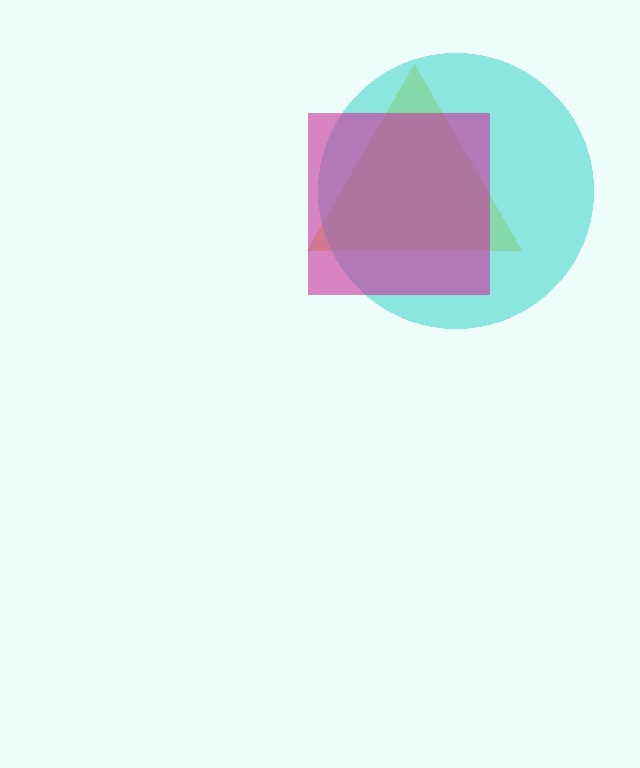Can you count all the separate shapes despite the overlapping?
Yes, there are 3 separate shapes.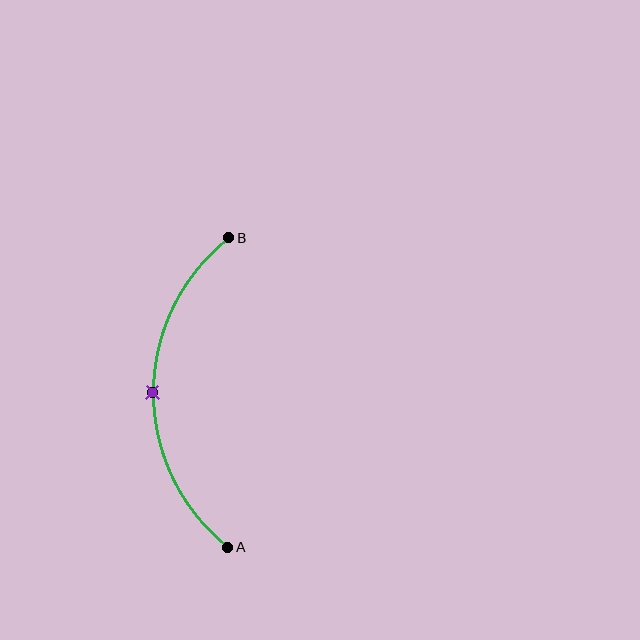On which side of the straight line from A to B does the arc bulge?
The arc bulges to the left of the straight line connecting A and B.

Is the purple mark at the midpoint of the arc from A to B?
Yes. The purple mark lies on the arc at equal arc-length from both A and B — it is the arc midpoint.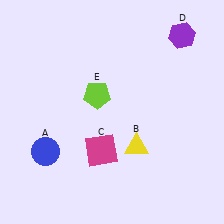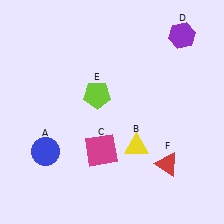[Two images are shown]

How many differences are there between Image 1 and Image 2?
There is 1 difference between the two images.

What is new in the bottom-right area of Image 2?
A red triangle (F) was added in the bottom-right area of Image 2.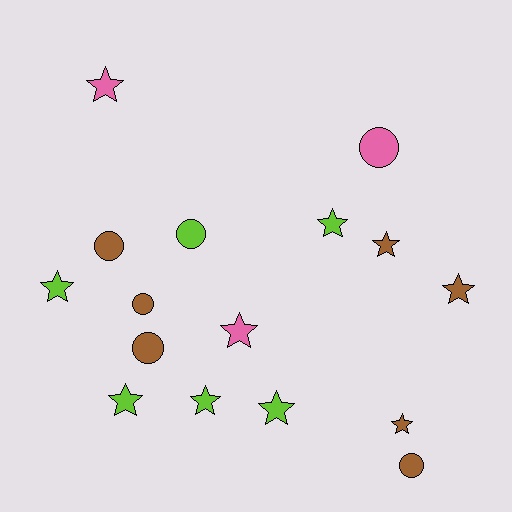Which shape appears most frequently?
Star, with 10 objects.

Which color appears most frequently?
Brown, with 7 objects.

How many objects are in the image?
There are 16 objects.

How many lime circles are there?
There is 1 lime circle.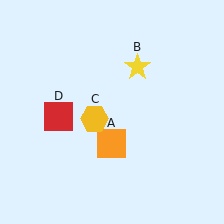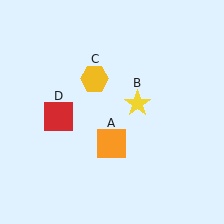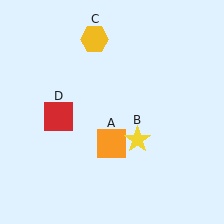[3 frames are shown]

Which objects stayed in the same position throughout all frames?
Orange square (object A) and red square (object D) remained stationary.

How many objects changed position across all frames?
2 objects changed position: yellow star (object B), yellow hexagon (object C).